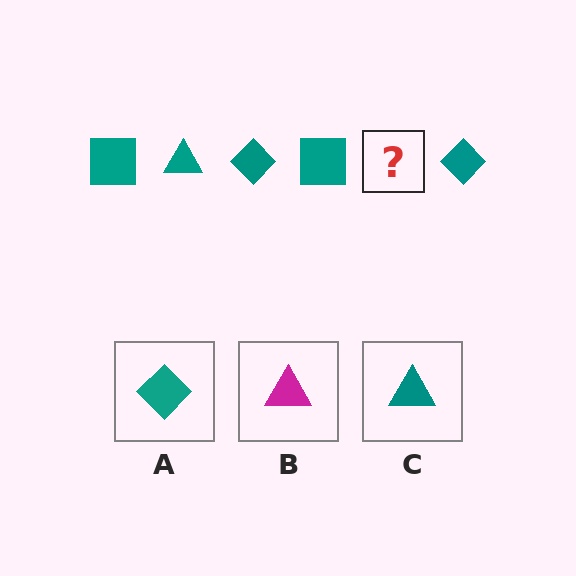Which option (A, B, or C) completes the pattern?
C.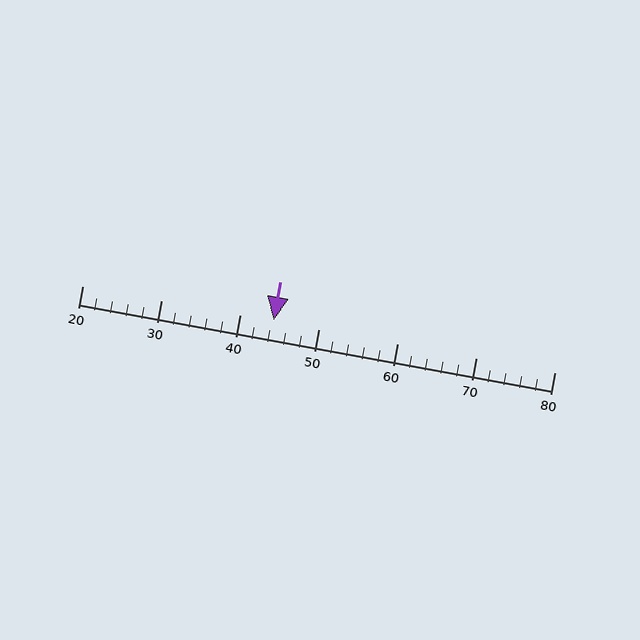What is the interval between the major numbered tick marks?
The major tick marks are spaced 10 units apart.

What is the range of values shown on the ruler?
The ruler shows values from 20 to 80.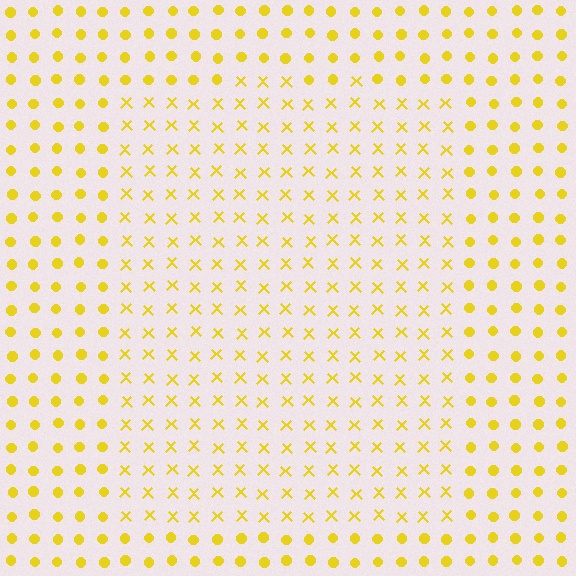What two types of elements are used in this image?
The image uses X marks inside the rectangle region and circles outside it.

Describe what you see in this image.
The image is filled with small yellow elements arranged in a uniform grid. A rectangle-shaped region contains X marks, while the surrounding area contains circles. The boundary is defined purely by the change in element shape.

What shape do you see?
I see a rectangle.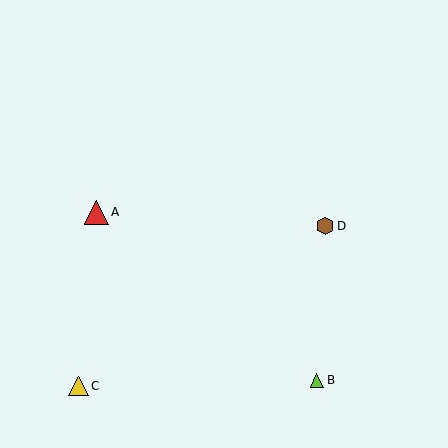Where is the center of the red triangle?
The center of the red triangle is at (96, 212).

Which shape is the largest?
The red triangle (labeled A) is the largest.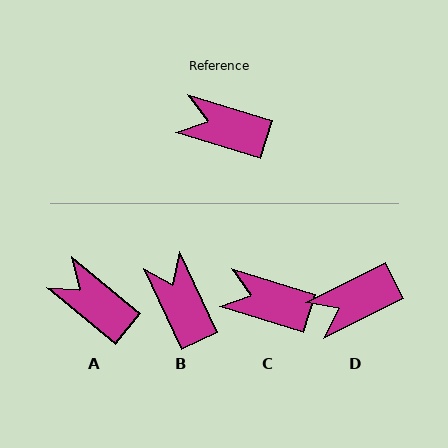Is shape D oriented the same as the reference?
No, it is off by about 44 degrees.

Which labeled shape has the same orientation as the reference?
C.